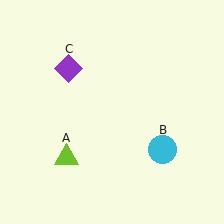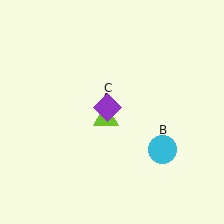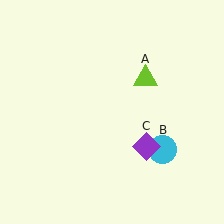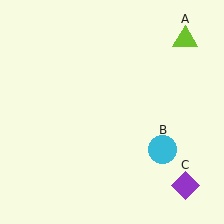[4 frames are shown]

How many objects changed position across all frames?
2 objects changed position: lime triangle (object A), purple diamond (object C).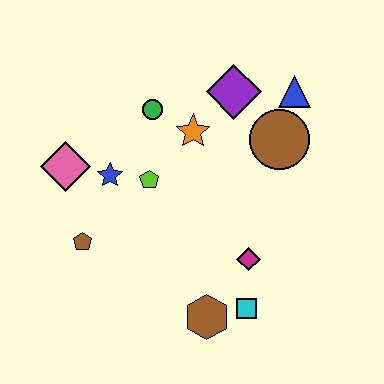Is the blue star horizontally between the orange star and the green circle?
No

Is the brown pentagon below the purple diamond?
Yes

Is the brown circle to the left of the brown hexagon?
No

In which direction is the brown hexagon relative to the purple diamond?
The brown hexagon is below the purple diamond.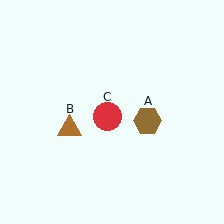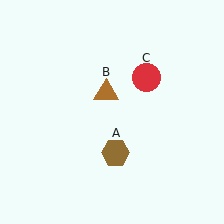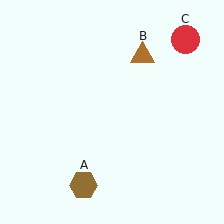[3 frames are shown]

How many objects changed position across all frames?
3 objects changed position: brown hexagon (object A), brown triangle (object B), red circle (object C).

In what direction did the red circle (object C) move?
The red circle (object C) moved up and to the right.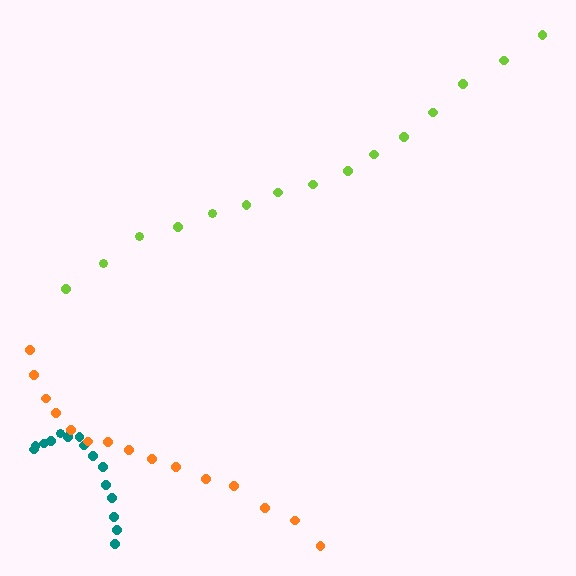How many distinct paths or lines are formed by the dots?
There are 3 distinct paths.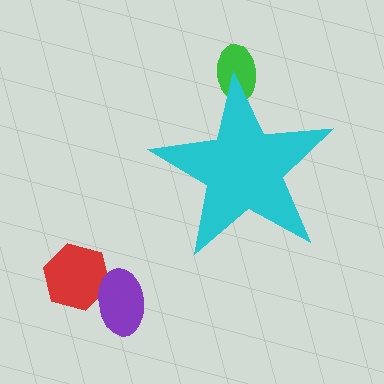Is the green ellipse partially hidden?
Yes, the green ellipse is partially hidden behind the cyan star.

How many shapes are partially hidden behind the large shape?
1 shape is partially hidden.